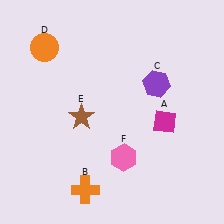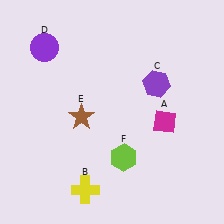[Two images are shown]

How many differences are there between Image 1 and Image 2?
There are 3 differences between the two images.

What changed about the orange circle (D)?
In Image 1, D is orange. In Image 2, it changed to purple.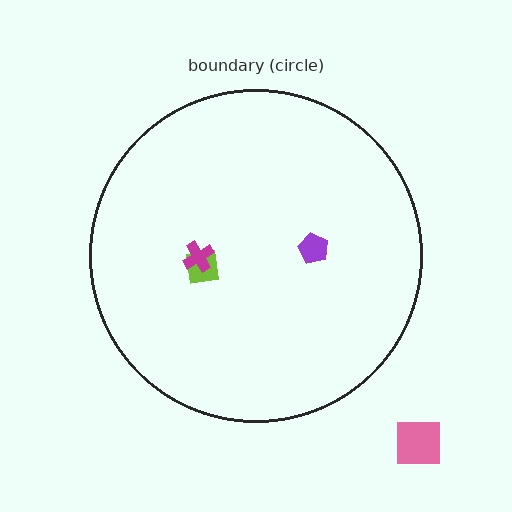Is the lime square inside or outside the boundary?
Inside.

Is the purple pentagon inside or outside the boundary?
Inside.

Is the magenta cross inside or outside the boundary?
Inside.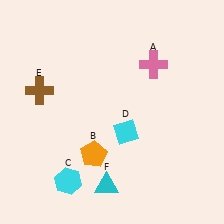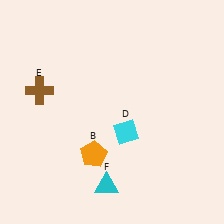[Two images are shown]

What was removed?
The pink cross (A), the cyan hexagon (C) were removed in Image 2.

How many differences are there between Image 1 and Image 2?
There are 2 differences between the two images.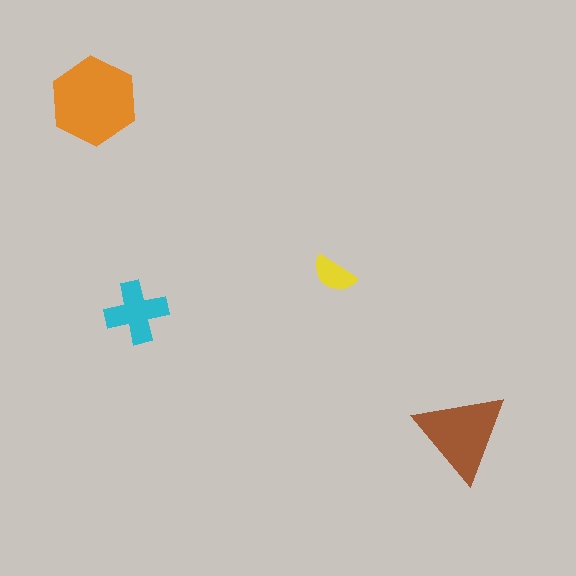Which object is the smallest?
The yellow semicircle.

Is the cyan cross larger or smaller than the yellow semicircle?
Larger.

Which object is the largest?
The orange hexagon.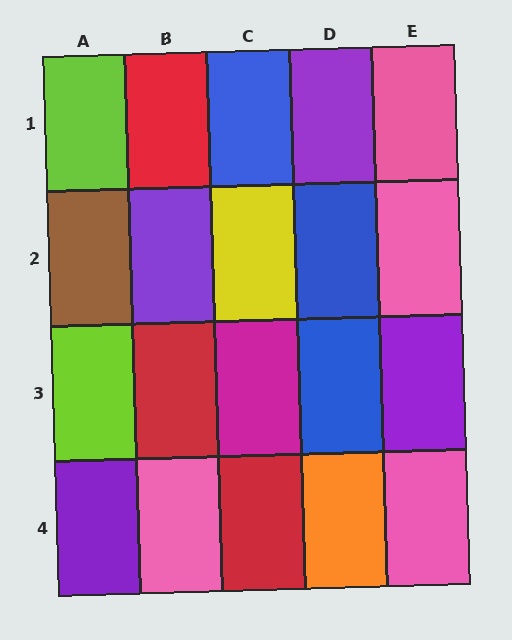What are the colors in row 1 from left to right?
Lime, red, blue, purple, pink.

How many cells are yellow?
1 cell is yellow.